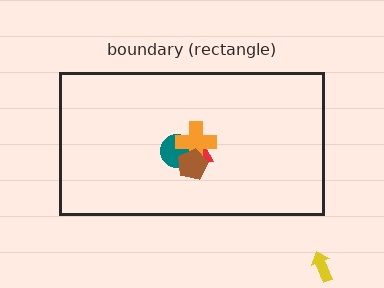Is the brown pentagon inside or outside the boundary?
Inside.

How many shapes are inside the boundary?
4 inside, 1 outside.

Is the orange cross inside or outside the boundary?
Inside.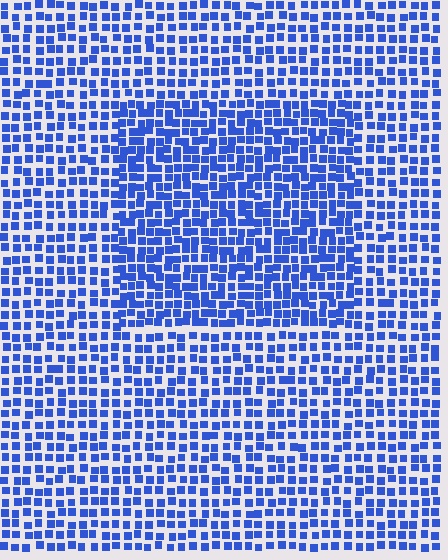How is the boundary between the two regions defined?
The boundary is defined by a change in element density (approximately 1.5x ratio). All elements are the same color, size, and shape.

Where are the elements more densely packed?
The elements are more densely packed inside the rectangle boundary.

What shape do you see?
I see a rectangle.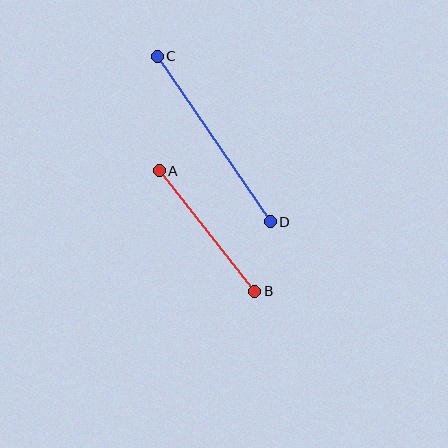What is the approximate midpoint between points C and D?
The midpoint is at approximately (214, 139) pixels.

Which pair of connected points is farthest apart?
Points C and D are farthest apart.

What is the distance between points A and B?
The distance is approximately 154 pixels.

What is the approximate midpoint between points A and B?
The midpoint is at approximately (207, 231) pixels.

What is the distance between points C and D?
The distance is approximately 200 pixels.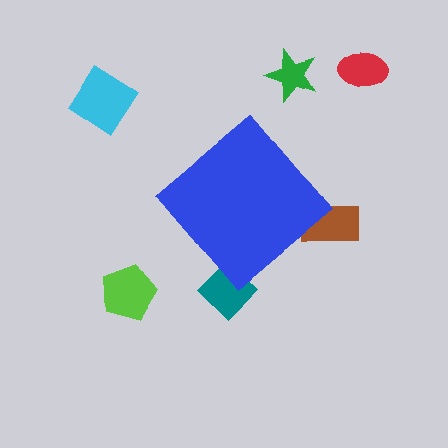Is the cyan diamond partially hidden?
No, the cyan diamond is fully visible.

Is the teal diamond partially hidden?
Yes, the teal diamond is partially hidden behind the blue diamond.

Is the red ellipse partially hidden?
No, the red ellipse is fully visible.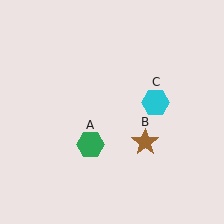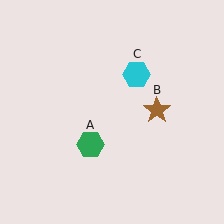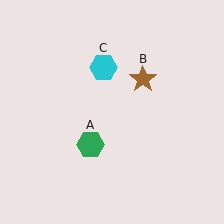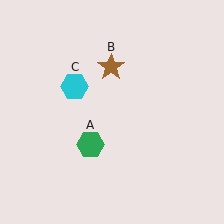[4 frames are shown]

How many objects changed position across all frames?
2 objects changed position: brown star (object B), cyan hexagon (object C).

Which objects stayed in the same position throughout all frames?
Green hexagon (object A) remained stationary.